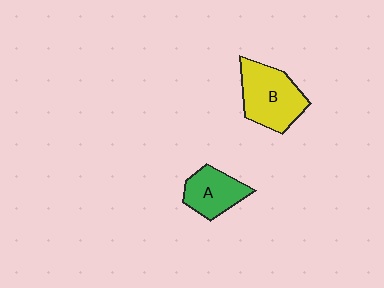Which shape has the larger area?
Shape B (yellow).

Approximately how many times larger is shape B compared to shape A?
Approximately 1.5 times.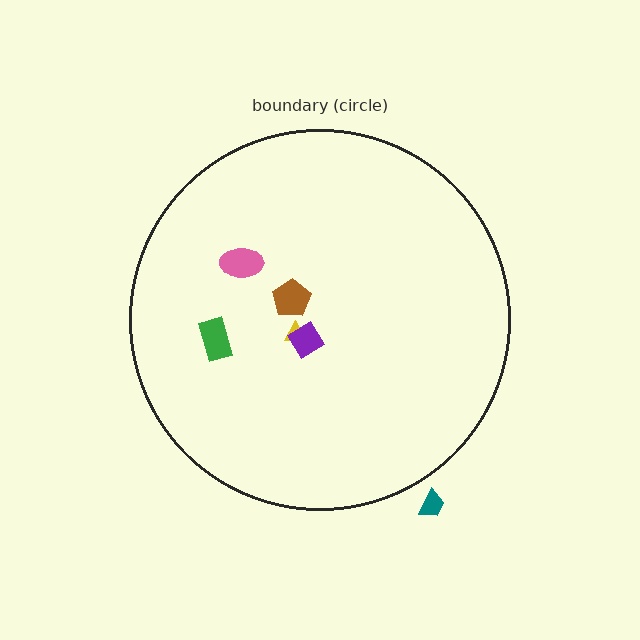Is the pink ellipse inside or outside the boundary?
Inside.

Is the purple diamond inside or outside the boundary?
Inside.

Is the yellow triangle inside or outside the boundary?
Inside.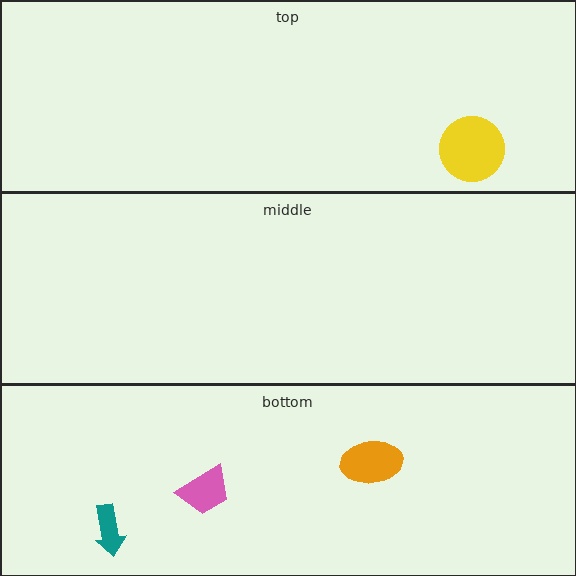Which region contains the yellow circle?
The top region.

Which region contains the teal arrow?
The bottom region.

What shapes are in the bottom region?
The orange ellipse, the teal arrow, the pink trapezoid.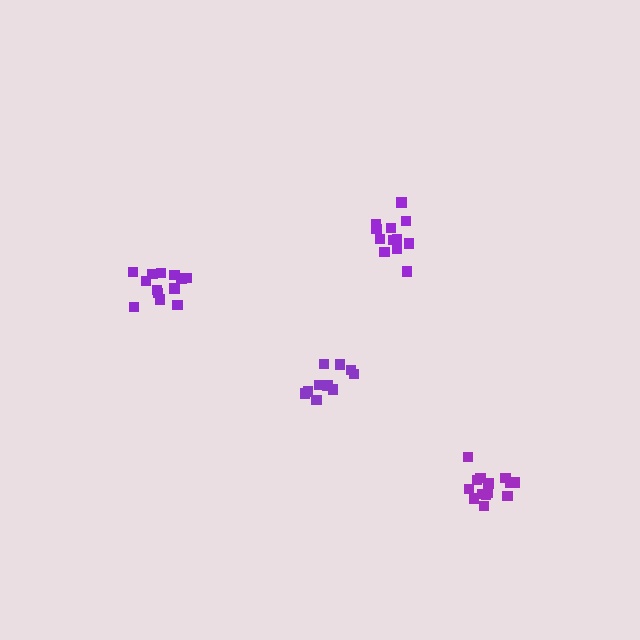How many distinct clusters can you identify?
There are 4 distinct clusters.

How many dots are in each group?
Group 1: 15 dots, Group 2: 13 dots, Group 3: 10 dots, Group 4: 12 dots (50 total).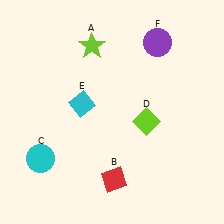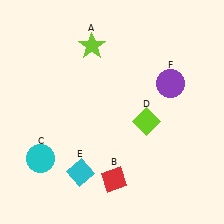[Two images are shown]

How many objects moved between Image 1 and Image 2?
2 objects moved between the two images.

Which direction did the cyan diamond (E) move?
The cyan diamond (E) moved down.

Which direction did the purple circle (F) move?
The purple circle (F) moved down.